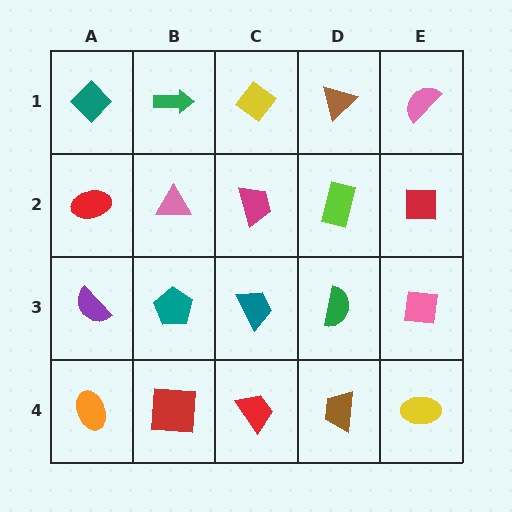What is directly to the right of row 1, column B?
A yellow diamond.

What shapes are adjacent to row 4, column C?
A teal trapezoid (row 3, column C), a red square (row 4, column B), a brown trapezoid (row 4, column D).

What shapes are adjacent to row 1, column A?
A red ellipse (row 2, column A), a green arrow (row 1, column B).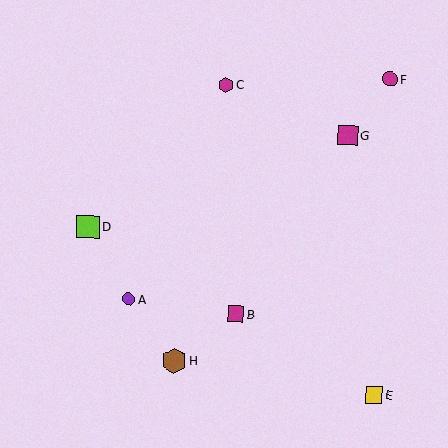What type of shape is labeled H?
Shape H is a brown hexagon.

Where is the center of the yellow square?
The center of the yellow square is at (374, 395).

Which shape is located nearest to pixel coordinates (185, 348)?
The brown hexagon (labeled H) at (174, 361) is nearest to that location.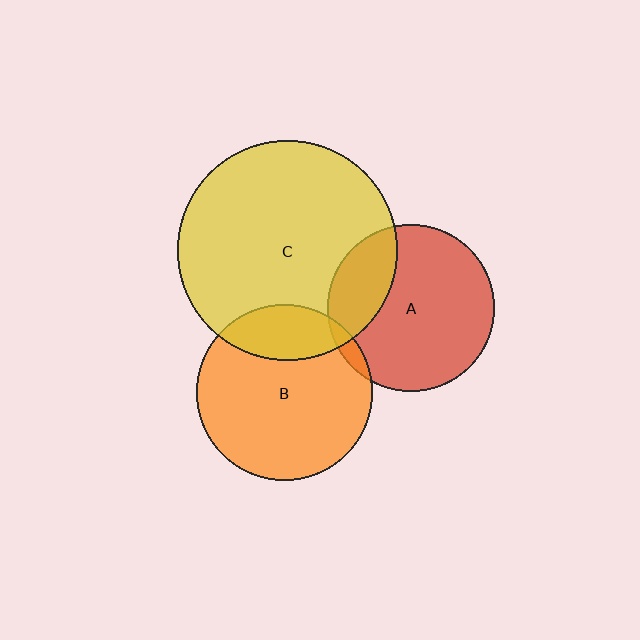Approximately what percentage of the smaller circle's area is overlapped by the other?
Approximately 20%.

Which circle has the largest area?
Circle C (yellow).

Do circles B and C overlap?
Yes.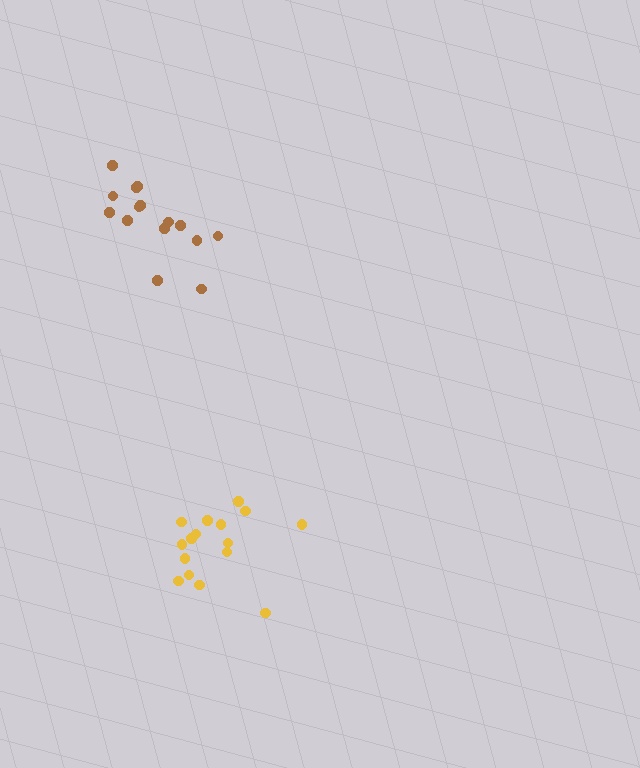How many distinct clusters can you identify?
There are 2 distinct clusters.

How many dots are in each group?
Group 1: 15 dots, Group 2: 16 dots (31 total).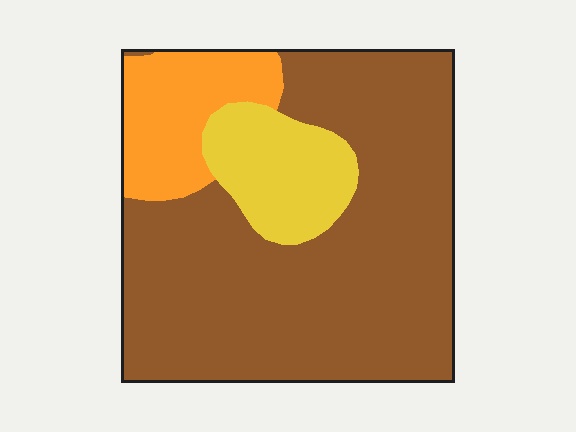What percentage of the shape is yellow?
Yellow takes up about one eighth (1/8) of the shape.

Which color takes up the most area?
Brown, at roughly 70%.